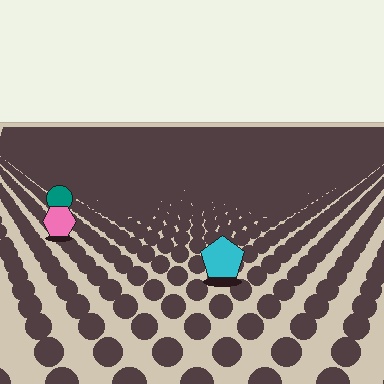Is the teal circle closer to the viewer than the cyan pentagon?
No. The cyan pentagon is closer — you can tell from the texture gradient: the ground texture is coarser near it.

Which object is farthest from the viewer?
The teal circle is farthest from the viewer. It appears smaller and the ground texture around it is denser.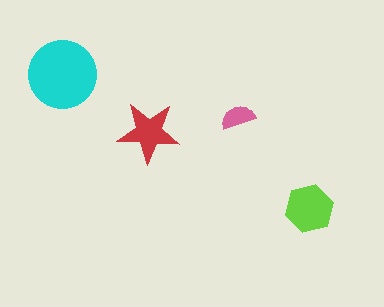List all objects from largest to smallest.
The cyan circle, the lime hexagon, the red star, the pink semicircle.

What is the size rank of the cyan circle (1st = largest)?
1st.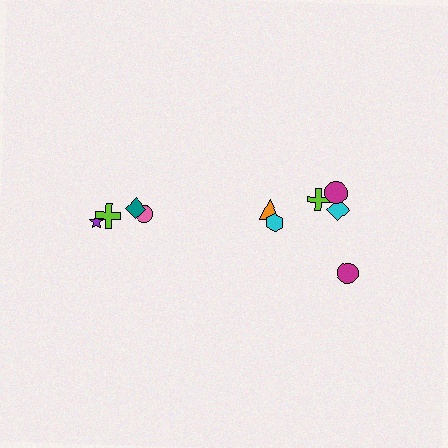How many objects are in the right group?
There are 6 objects.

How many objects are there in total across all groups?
There are 10 objects.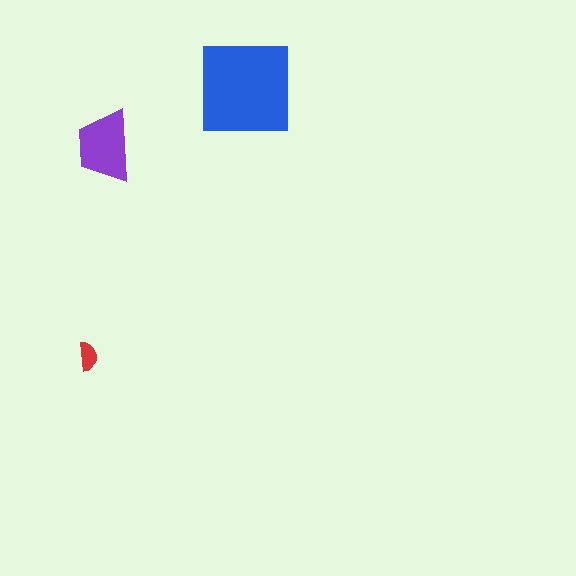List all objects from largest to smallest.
The blue square, the purple trapezoid, the red semicircle.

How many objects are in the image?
There are 3 objects in the image.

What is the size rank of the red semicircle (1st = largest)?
3rd.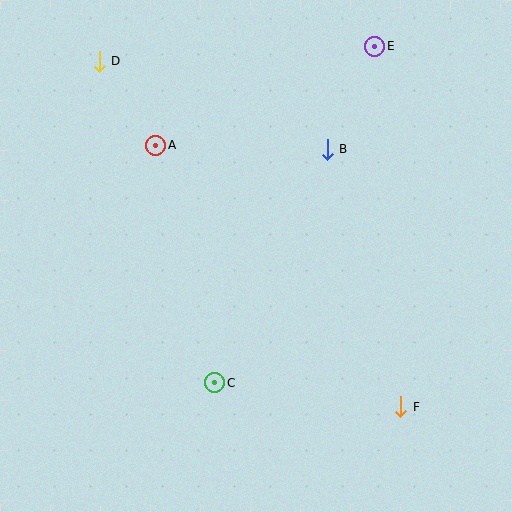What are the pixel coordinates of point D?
Point D is at (99, 61).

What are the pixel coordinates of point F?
Point F is at (401, 407).